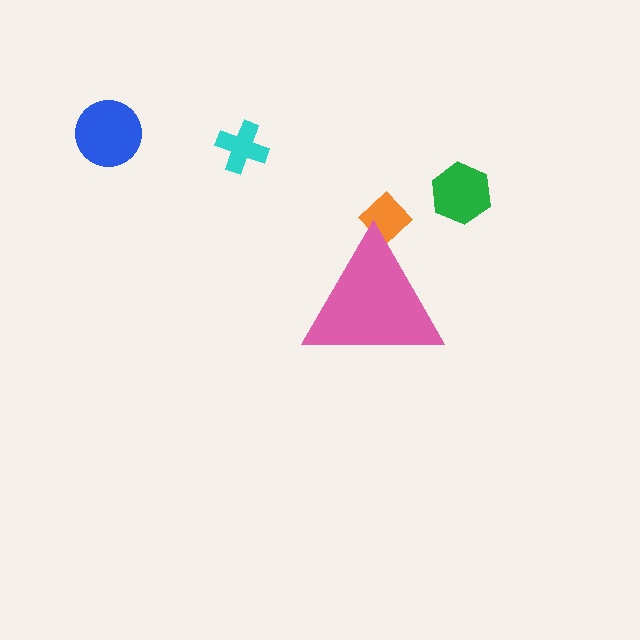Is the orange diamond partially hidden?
Yes, the orange diamond is partially hidden behind the pink triangle.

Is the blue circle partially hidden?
No, the blue circle is fully visible.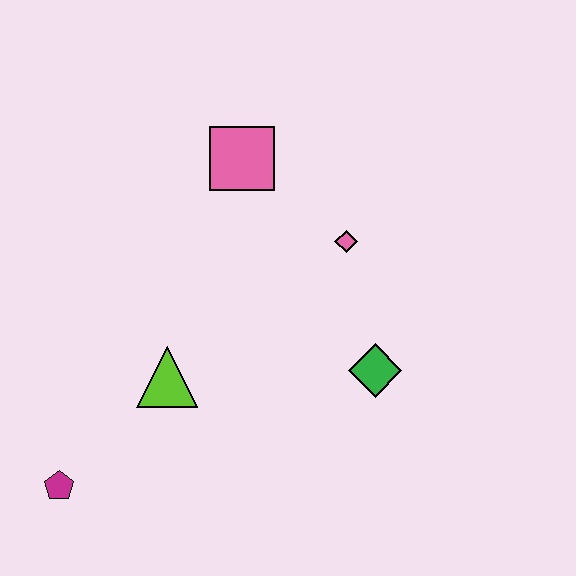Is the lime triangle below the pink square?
Yes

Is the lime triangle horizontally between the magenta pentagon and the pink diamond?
Yes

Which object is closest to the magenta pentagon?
The lime triangle is closest to the magenta pentagon.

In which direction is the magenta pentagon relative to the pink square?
The magenta pentagon is below the pink square.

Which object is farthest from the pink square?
The magenta pentagon is farthest from the pink square.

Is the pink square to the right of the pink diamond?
No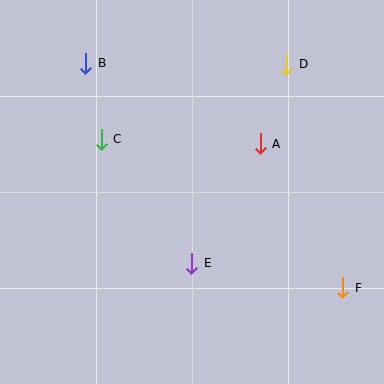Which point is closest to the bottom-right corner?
Point F is closest to the bottom-right corner.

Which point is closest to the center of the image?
Point E at (192, 263) is closest to the center.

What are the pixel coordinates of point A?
Point A is at (260, 144).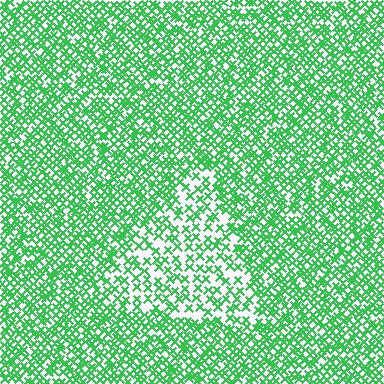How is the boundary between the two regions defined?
The boundary is defined by a change in element density (approximately 1.9x ratio). All elements are the same color, size, and shape.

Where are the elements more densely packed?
The elements are more densely packed outside the triangle boundary.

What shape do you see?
I see a triangle.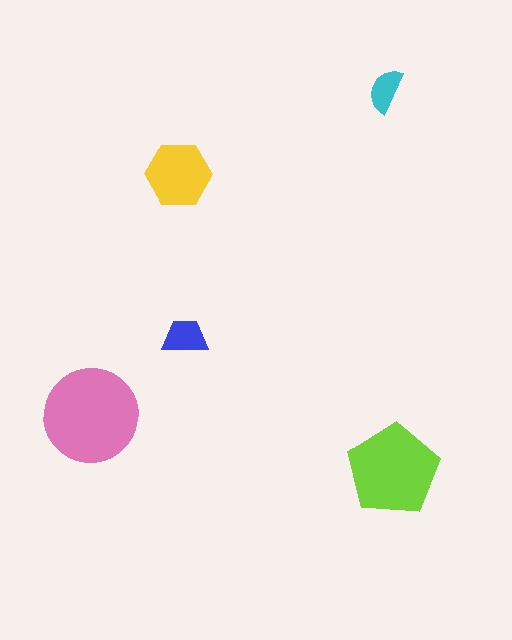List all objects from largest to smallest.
The pink circle, the lime pentagon, the yellow hexagon, the blue trapezoid, the cyan semicircle.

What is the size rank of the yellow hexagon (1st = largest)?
3rd.